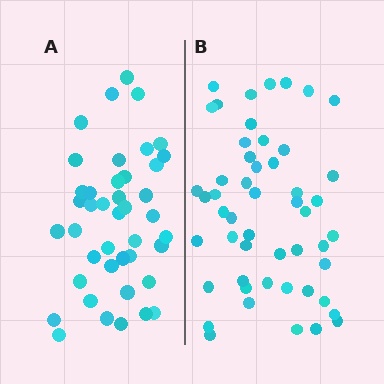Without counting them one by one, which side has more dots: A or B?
Region B (the right region) has more dots.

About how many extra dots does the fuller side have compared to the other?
Region B has roughly 8 or so more dots than region A.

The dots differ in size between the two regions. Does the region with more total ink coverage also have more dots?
No. Region A has more total ink coverage because its dots are larger, but region B actually contains more individual dots. Total area can be misleading — the number of items is what matters here.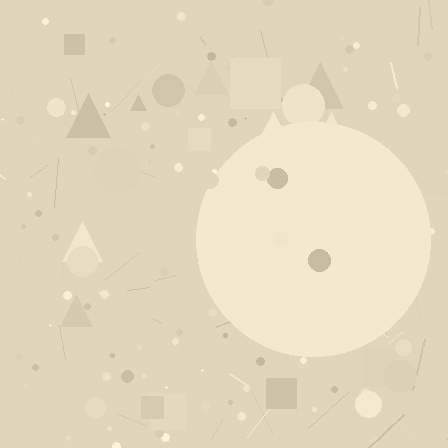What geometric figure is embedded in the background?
A circle is embedded in the background.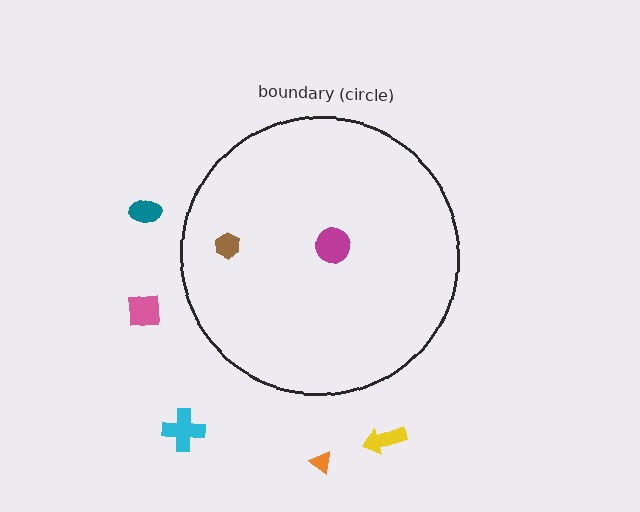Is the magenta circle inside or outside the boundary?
Inside.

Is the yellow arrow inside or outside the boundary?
Outside.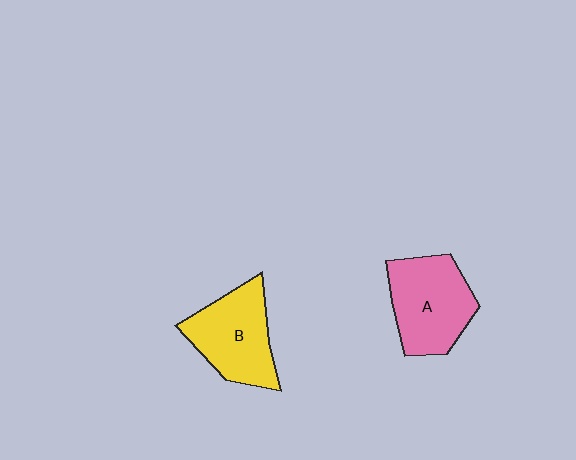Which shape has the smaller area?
Shape B (yellow).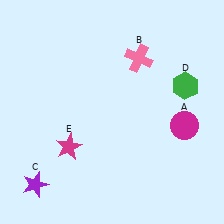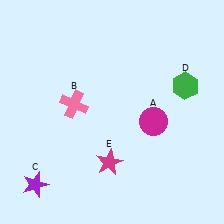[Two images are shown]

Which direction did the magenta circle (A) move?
The magenta circle (A) moved left.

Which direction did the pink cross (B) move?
The pink cross (B) moved left.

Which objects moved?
The objects that moved are: the magenta circle (A), the pink cross (B), the magenta star (E).